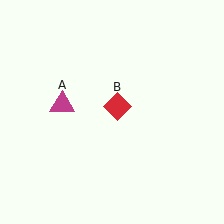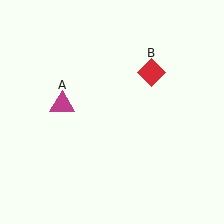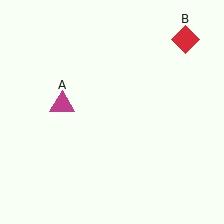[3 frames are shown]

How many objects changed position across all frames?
1 object changed position: red diamond (object B).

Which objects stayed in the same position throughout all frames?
Magenta triangle (object A) remained stationary.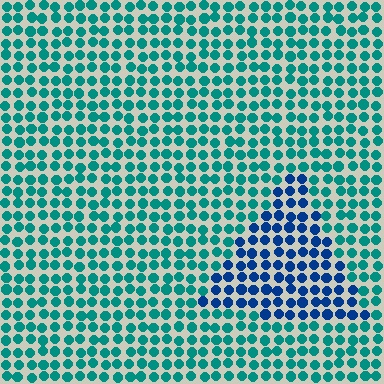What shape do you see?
I see a triangle.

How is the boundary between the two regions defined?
The boundary is defined purely by a slight shift in hue (about 43 degrees). Spacing, size, and orientation are identical on both sides.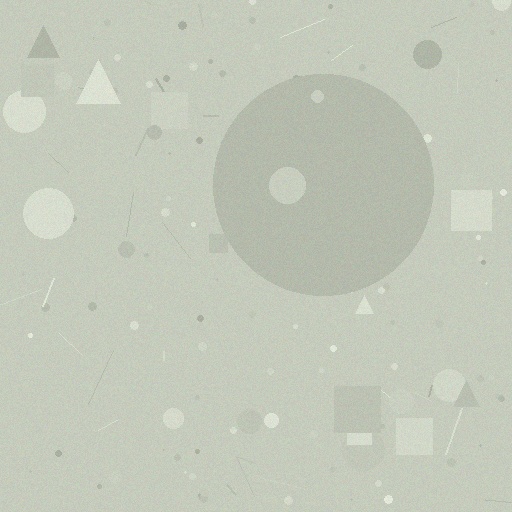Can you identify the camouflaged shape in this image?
The camouflaged shape is a circle.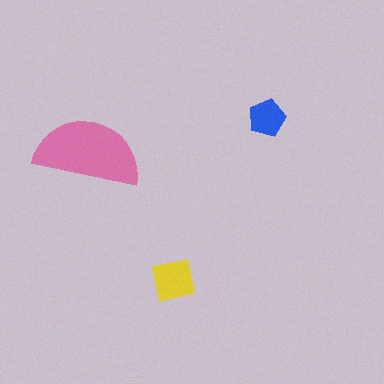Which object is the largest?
The pink semicircle.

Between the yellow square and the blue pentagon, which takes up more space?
The yellow square.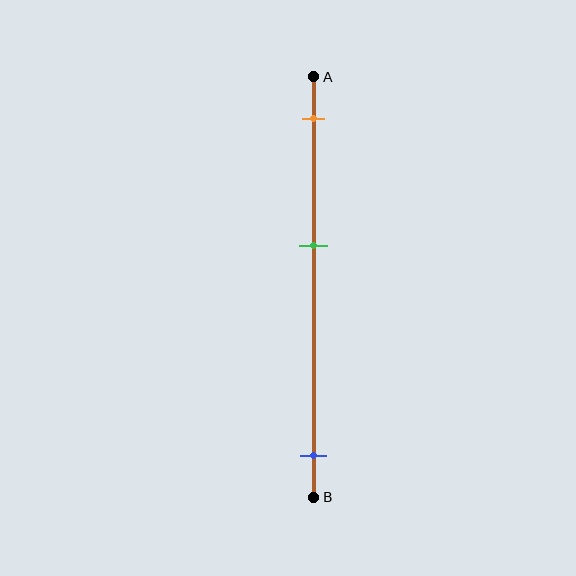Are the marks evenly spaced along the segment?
No, the marks are not evenly spaced.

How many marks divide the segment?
There are 3 marks dividing the segment.